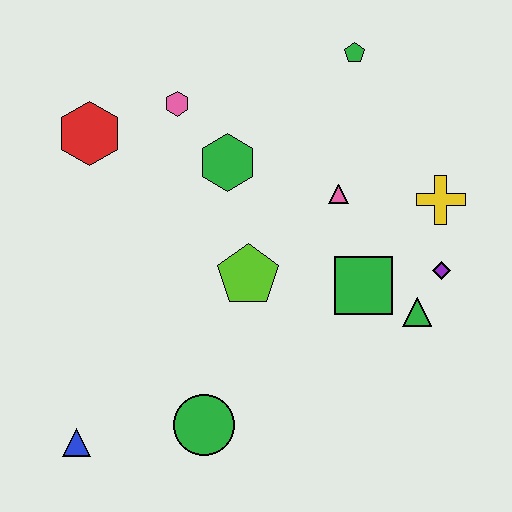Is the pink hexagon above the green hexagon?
Yes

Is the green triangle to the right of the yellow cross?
No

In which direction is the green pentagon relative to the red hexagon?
The green pentagon is to the right of the red hexagon.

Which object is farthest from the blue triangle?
The green pentagon is farthest from the blue triangle.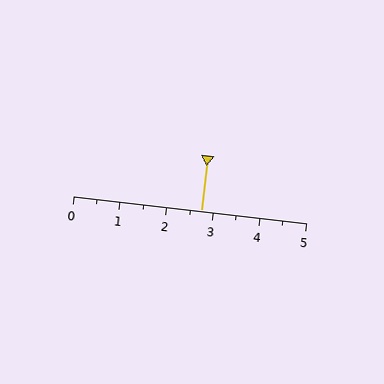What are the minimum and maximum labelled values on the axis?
The axis runs from 0 to 5.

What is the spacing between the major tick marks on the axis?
The major ticks are spaced 1 apart.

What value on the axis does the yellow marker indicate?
The marker indicates approximately 2.8.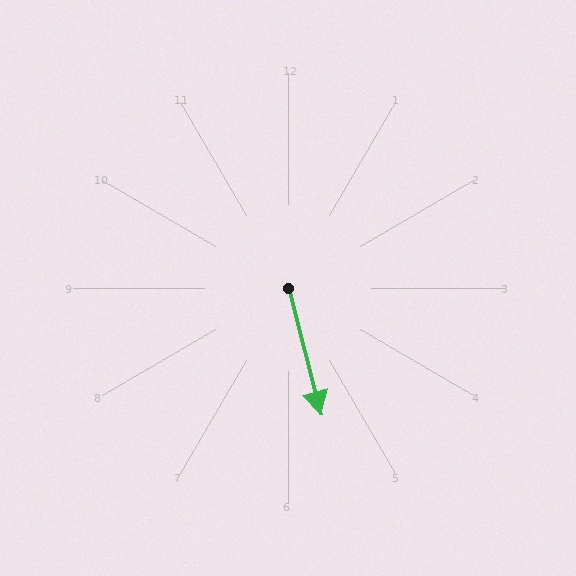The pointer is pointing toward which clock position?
Roughly 6 o'clock.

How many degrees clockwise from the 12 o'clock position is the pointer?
Approximately 165 degrees.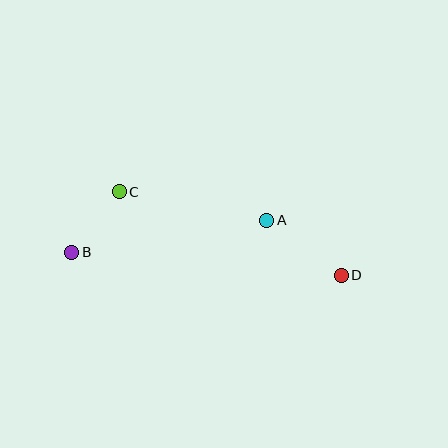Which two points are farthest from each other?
Points B and D are farthest from each other.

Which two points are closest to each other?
Points B and C are closest to each other.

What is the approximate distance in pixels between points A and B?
The distance between A and B is approximately 197 pixels.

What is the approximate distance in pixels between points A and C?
The distance between A and C is approximately 150 pixels.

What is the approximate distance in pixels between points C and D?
The distance between C and D is approximately 237 pixels.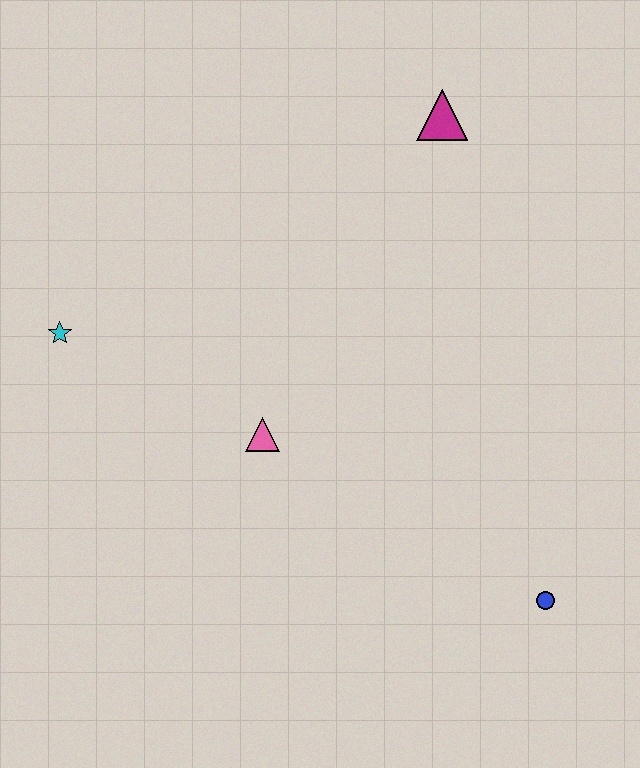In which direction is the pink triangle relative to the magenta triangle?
The pink triangle is below the magenta triangle.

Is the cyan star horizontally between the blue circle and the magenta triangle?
No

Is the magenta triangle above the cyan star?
Yes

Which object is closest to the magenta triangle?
The pink triangle is closest to the magenta triangle.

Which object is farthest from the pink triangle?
The magenta triangle is farthest from the pink triangle.